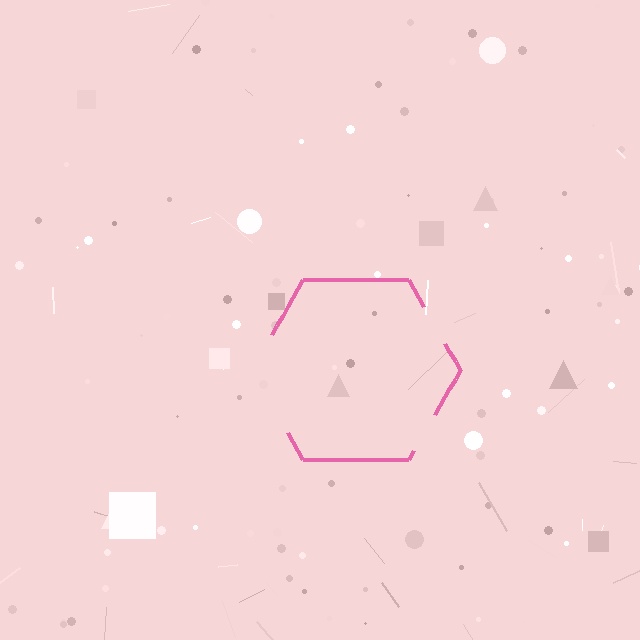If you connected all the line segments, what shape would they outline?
They would outline a hexagon.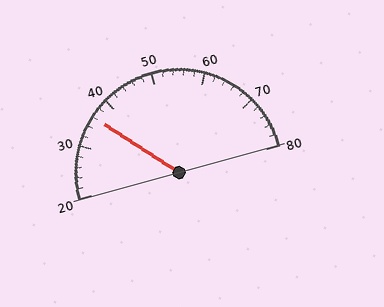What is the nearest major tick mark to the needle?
The nearest major tick mark is 40.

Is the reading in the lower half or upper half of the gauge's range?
The reading is in the lower half of the range (20 to 80).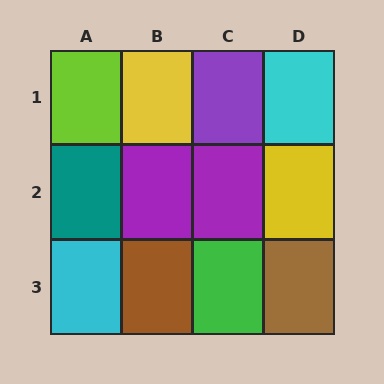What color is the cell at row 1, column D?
Cyan.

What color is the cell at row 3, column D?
Brown.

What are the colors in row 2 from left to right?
Teal, purple, purple, yellow.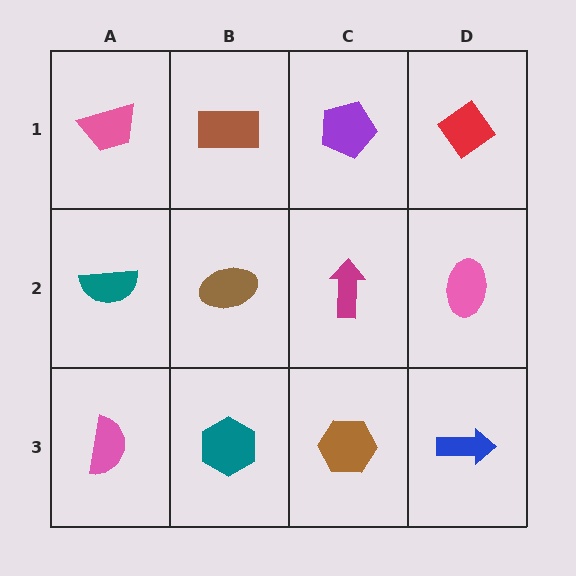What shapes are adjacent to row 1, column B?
A brown ellipse (row 2, column B), a pink trapezoid (row 1, column A), a purple pentagon (row 1, column C).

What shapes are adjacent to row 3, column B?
A brown ellipse (row 2, column B), a pink semicircle (row 3, column A), a brown hexagon (row 3, column C).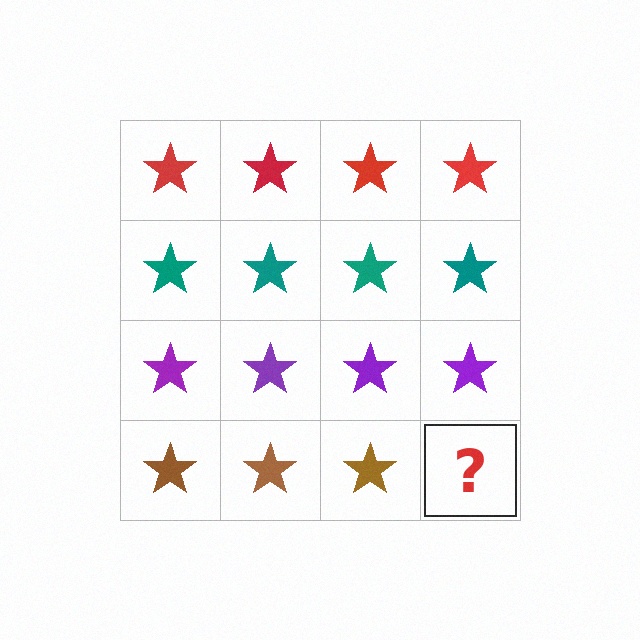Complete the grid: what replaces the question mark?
The question mark should be replaced with a brown star.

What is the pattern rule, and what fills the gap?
The rule is that each row has a consistent color. The gap should be filled with a brown star.